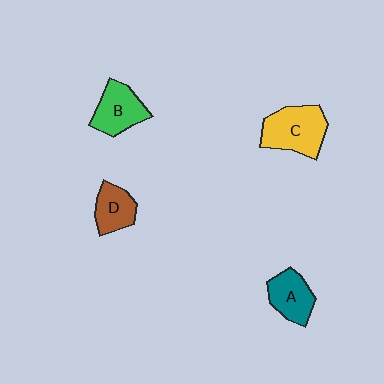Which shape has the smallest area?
Shape D (brown).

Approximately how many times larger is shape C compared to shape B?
Approximately 1.3 times.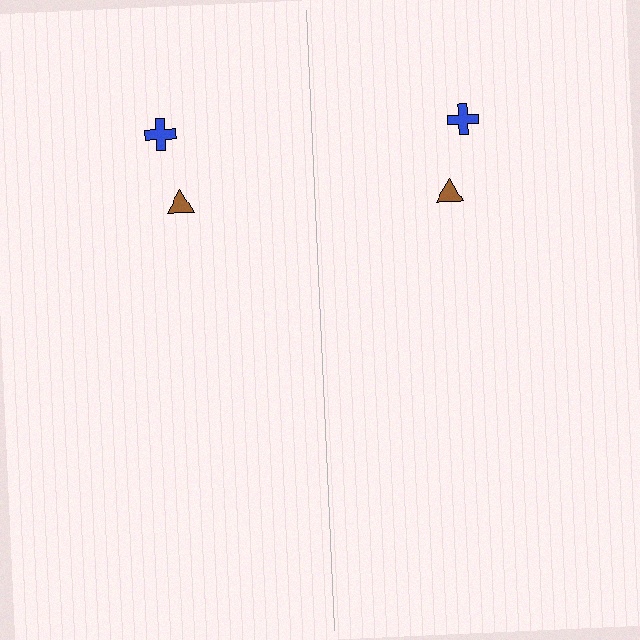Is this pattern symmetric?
Yes, this pattern has bilateral (reflection) symmetry.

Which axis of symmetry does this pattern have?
The pattern has a vertical axis of symmetry running through the center of the image.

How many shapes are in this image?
There are 4 shapes in this image.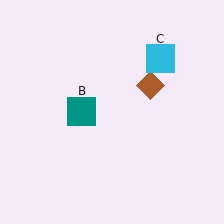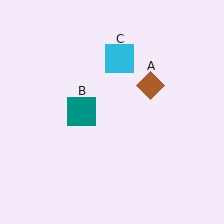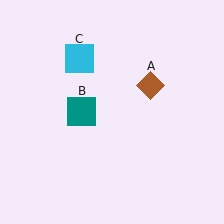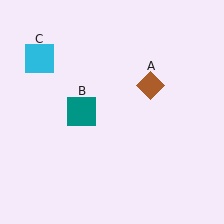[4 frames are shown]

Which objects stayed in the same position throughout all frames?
Brown diamond (object A) and teal square (object B) remained stationary.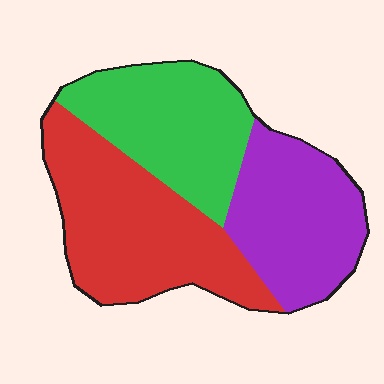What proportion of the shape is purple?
Purple covers 30% of the shape.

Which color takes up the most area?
Red, at roughly 40%.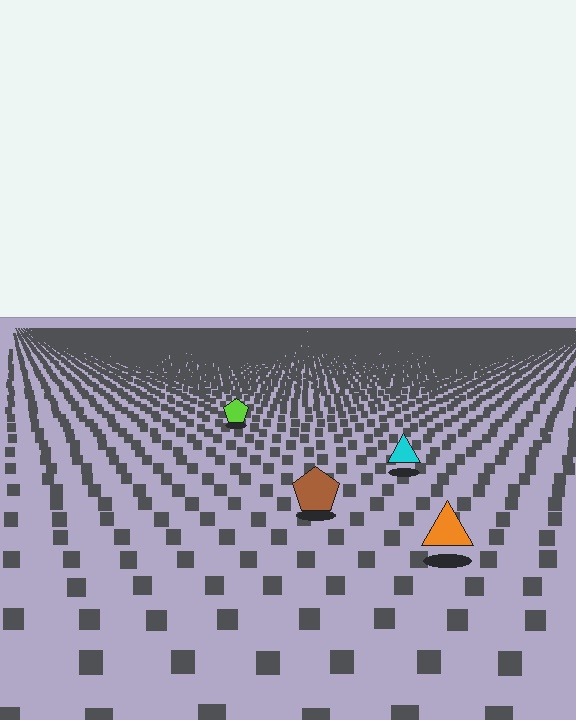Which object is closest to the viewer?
The orange triangle is closest. The texture marks near it are larger and more spread out.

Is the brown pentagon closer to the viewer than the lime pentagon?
Yes. The brown pentagon is closer — you can tell from the texture gradient: the ground texture is coarser near it.